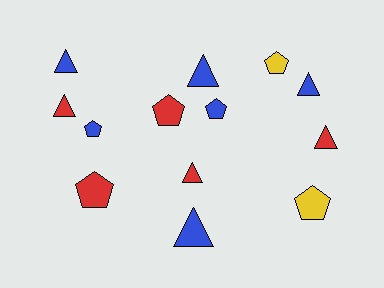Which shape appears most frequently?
Triangle, with 7 objects.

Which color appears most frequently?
Blue, with 6 objects.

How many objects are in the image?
There are 13 objects.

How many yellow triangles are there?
There are no yellow triangles.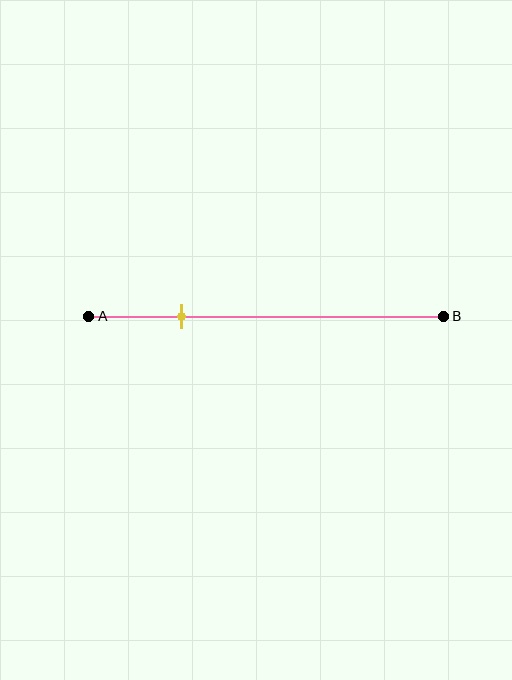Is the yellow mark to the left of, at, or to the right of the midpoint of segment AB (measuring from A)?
The yellow mark is to the left of the midpoint of segment AB.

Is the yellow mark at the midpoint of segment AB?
No, the mark is at about 25% from A, not at the 50% midpoint.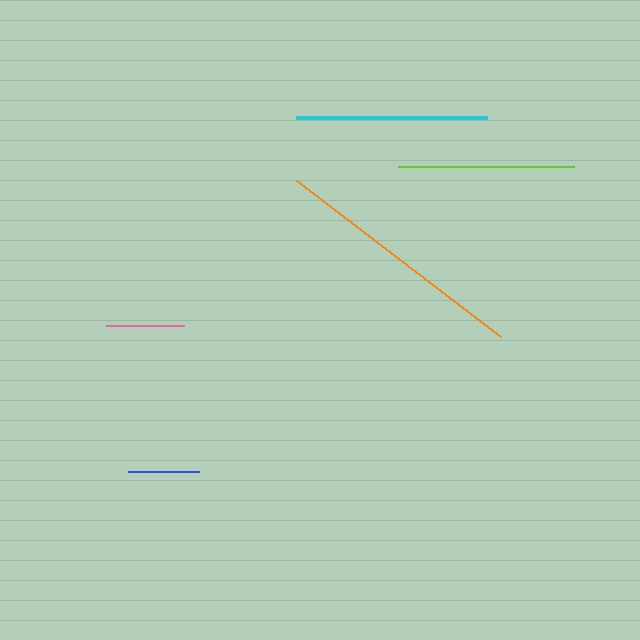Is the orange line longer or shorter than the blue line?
The orange line is longer than the blue line.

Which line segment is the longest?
The orange line is the longest at approximately 257 pixels.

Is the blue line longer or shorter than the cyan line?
The cyan line is longer than the blue line.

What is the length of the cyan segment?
The cyan segment is approximately 191 pixels long.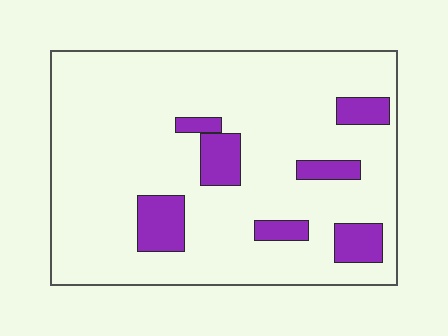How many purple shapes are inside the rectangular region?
7.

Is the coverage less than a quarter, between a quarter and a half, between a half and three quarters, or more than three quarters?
Less than a quarter.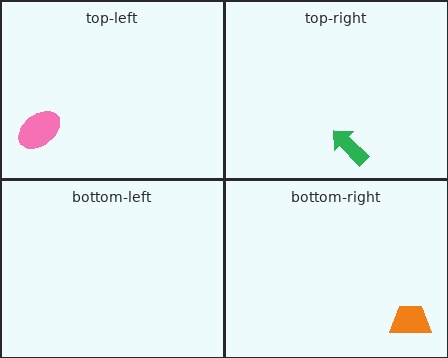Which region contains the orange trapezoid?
The bottom-right region.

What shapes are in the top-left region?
The pink ellipse.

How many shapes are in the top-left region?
1.